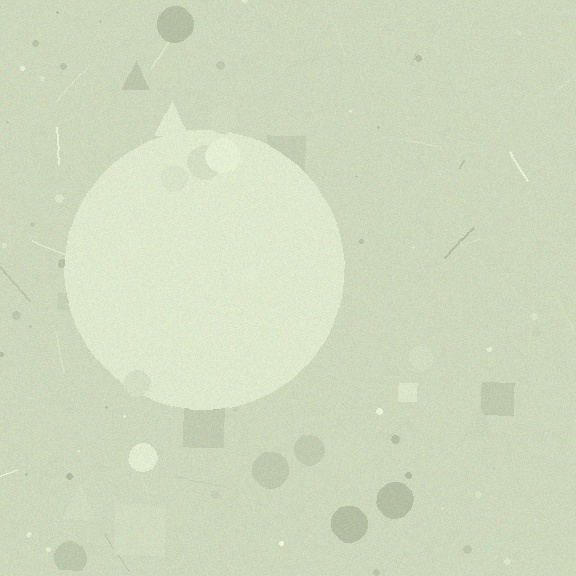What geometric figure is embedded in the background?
A circle is embedded in the background.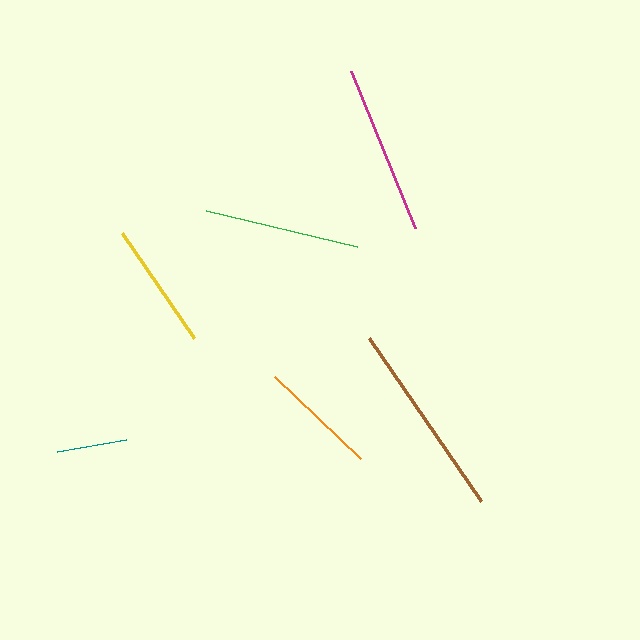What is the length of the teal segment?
The teal segment is approximately 69 pixels long.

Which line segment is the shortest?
The teal line is the shortest at approximately 69 pixels.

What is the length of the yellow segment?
The yellow segment is approximately 127 pixels long.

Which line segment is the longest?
The brown line is the longest at approximately 198 pixels.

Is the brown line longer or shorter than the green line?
The brown line is longer than the green line.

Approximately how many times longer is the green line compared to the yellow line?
The green line is approximately 1.2 times the length of the yellow line.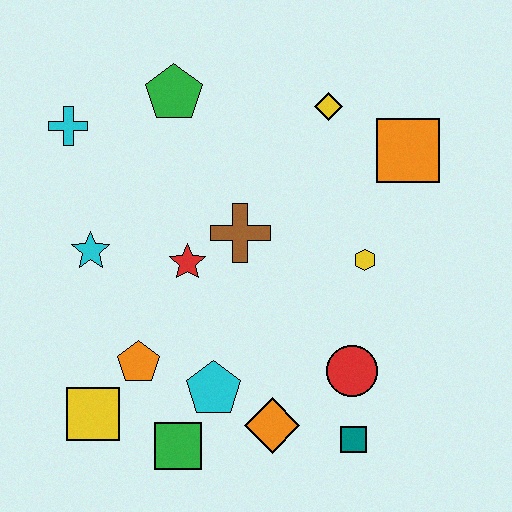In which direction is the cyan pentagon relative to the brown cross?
The cyan pentagon is below the brown cross.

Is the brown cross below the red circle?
No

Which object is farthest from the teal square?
The cyan cross is farthest from the teal square.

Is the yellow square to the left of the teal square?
Yes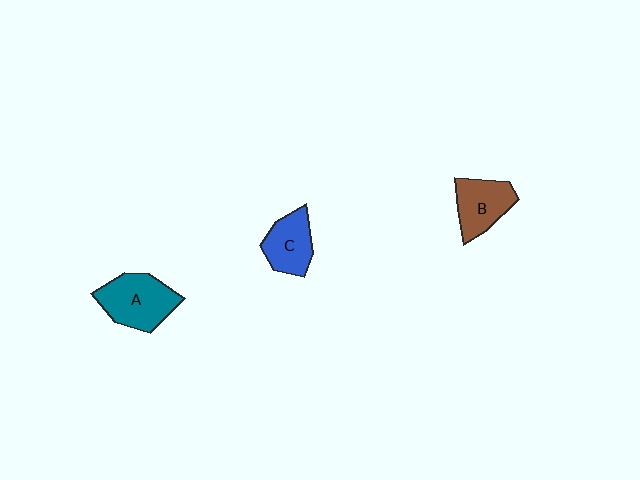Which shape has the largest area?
Shape A (teal).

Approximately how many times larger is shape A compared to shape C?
Approximately 1.4 times.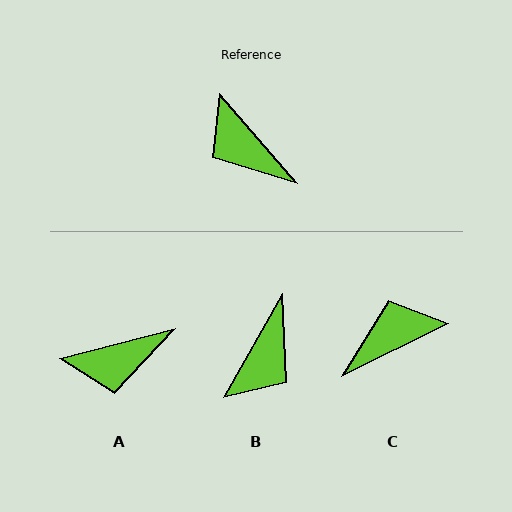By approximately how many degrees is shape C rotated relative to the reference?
Approximately 105 degrees clockwise.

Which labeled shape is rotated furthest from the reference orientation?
B, about 110 degrees away.